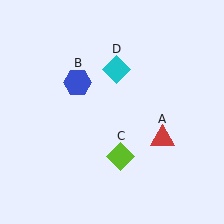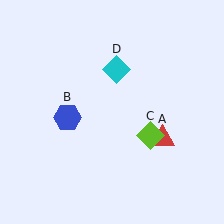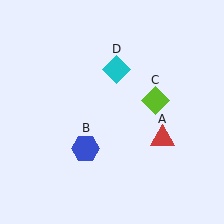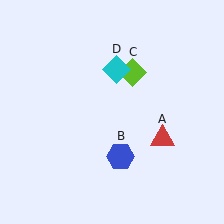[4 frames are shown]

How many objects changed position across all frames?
2 objects changed position: blue hexagon (object B), lime diamond (object C).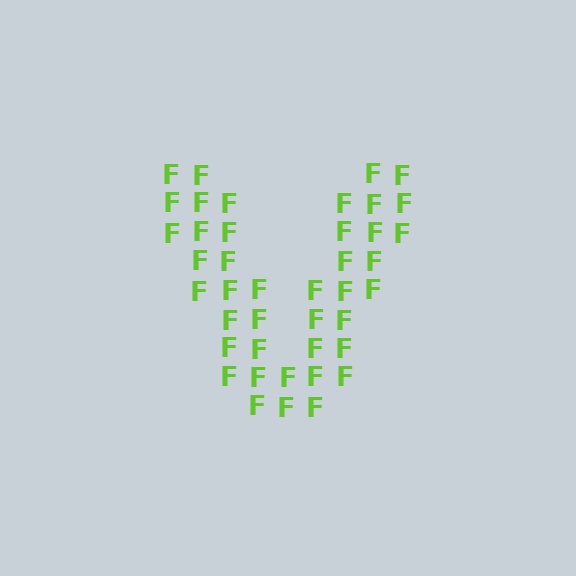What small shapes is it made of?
It is made of small letter F's.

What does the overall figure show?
The overall figure shows the letter V.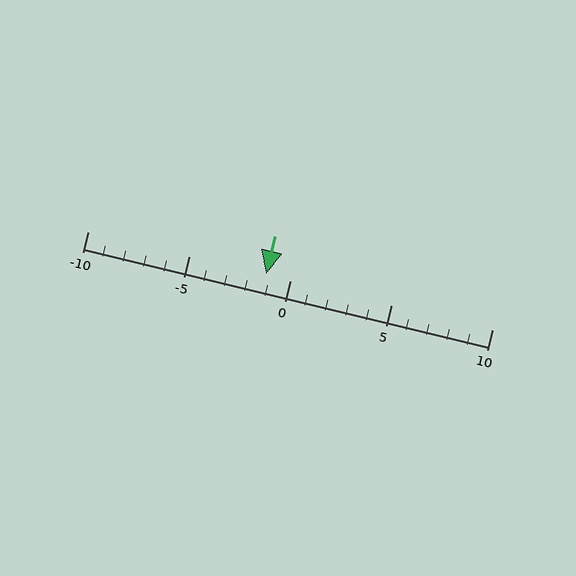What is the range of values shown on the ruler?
The ruler shows values from -10 to 10.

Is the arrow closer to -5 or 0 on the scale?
The arrow is closer to 0.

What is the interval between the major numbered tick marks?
The major tick marks are spaced 5 units apart.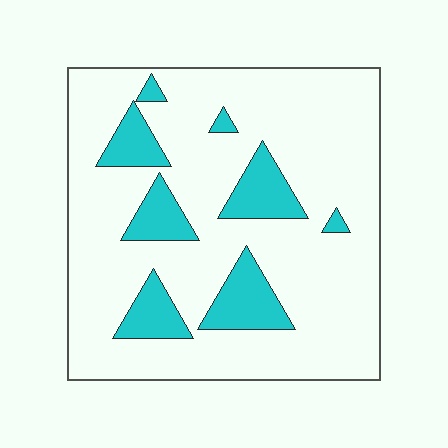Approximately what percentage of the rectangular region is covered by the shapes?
Approximately 20%.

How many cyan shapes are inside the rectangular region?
8.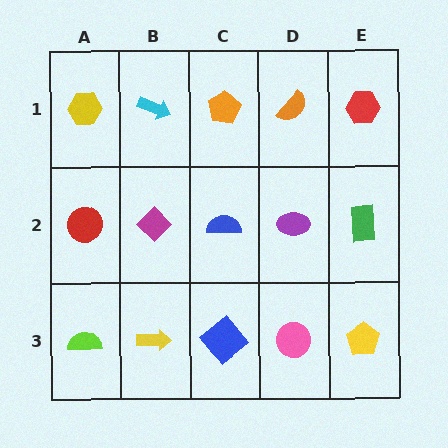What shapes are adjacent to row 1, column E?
A green rectangle (row 2, column E), an orange semicircle (row 1, column D).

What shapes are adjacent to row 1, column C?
A blue semicircle (row 2, column C), a cyan arrow (row 1, column B), an orange semicircle (row 1, column D).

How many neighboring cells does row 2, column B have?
4.